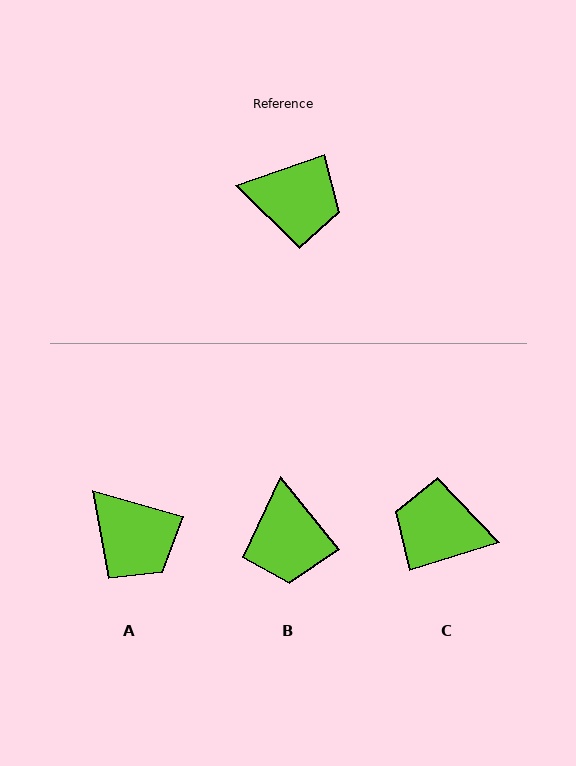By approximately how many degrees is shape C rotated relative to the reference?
Approximately 178 degrees counter-clockwise.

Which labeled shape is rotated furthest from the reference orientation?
C, about 178 degrees away.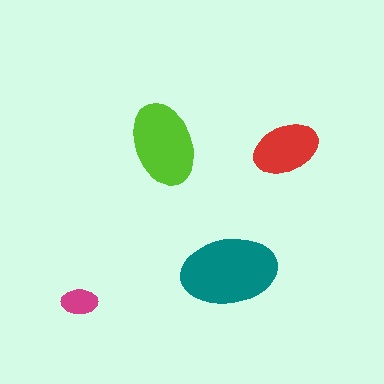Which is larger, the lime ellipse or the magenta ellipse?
The lime one.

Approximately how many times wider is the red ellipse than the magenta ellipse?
About 2 times wider.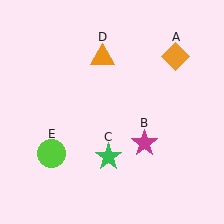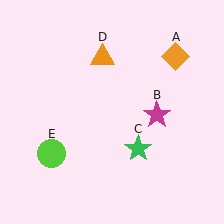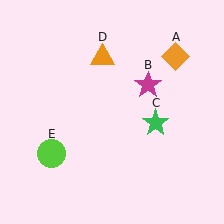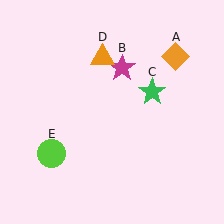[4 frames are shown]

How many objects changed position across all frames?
2 objects changed position: magenta star (object B), green star (object C).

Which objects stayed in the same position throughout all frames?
Orange diamond (object A) and orange triangle (object D) and lime circle (object E) remained stationary.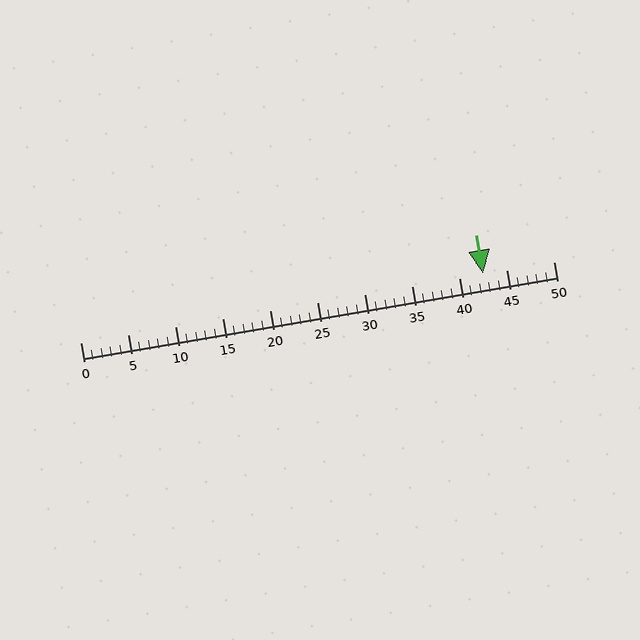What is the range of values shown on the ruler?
The ruler shows values from 0 to 50.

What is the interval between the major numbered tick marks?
The major tick marks are spaced 5 units apart.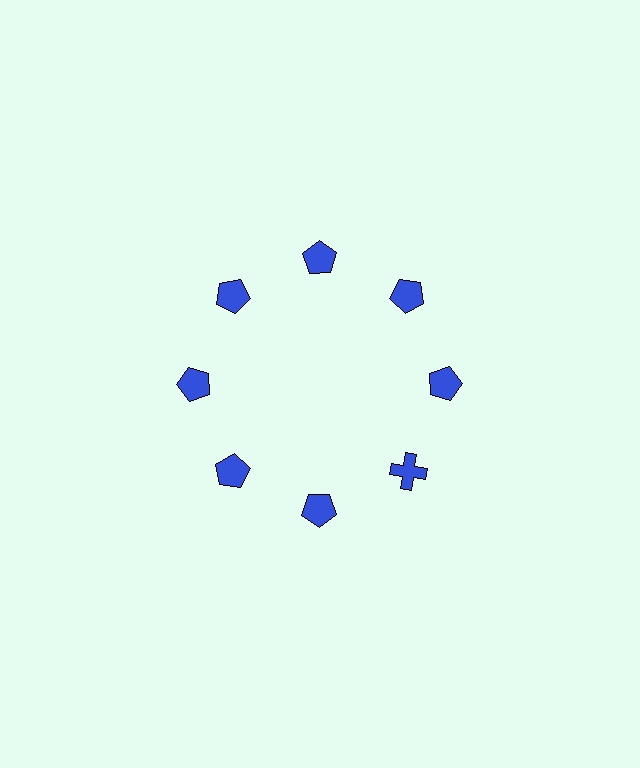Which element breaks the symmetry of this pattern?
The blue cross at roughly the 4 o'clock position breaks the symmetry. All other shapes are blue pentagons.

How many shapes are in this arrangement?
There are 8 shapes arranged in a ring pattern.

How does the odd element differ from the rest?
It has a different shape: cross instead of pentagon.